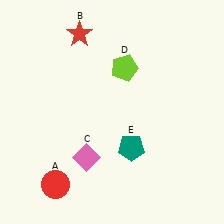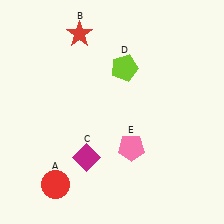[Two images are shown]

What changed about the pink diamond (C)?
In Image 1, C is pink. In Image 2, it changed to magenta.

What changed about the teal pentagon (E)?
In Image 1, E is teal. In Image 2, it changed to pink.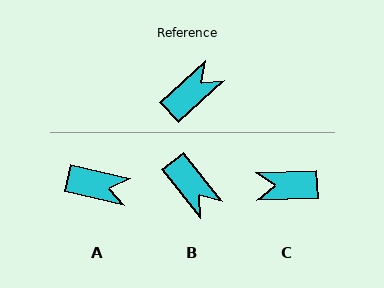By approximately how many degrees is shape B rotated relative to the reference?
Approximately 95 degrees clockwise.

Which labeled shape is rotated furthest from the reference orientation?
C, about 139 degrees away.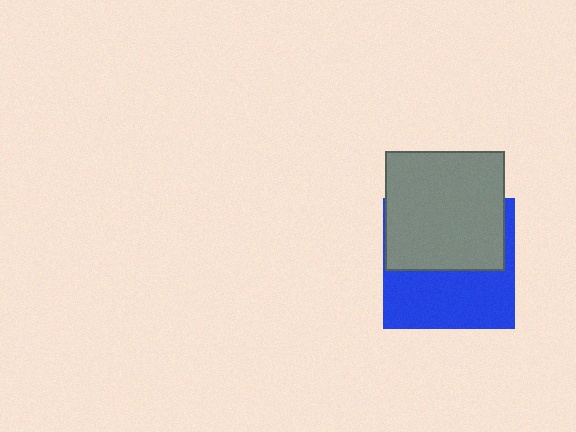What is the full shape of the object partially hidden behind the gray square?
The partially hidden object is a blue square.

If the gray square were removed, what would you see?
You would see the complete blue square.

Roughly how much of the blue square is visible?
About half of it is visible (roughly 49%).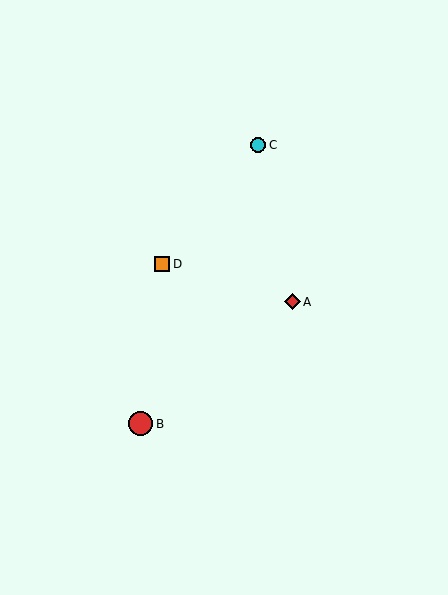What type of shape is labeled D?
Shape D is an orange square.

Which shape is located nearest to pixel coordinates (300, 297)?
The red diamond (labeled A) at (292, 302) is nearest to that location.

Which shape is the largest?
The red circle (labeled B) is the largest.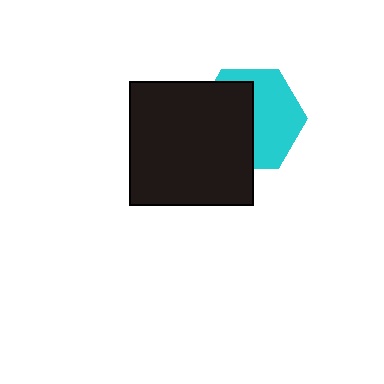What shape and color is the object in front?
The object in front is a black square.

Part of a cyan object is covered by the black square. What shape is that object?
It is a hexagon.